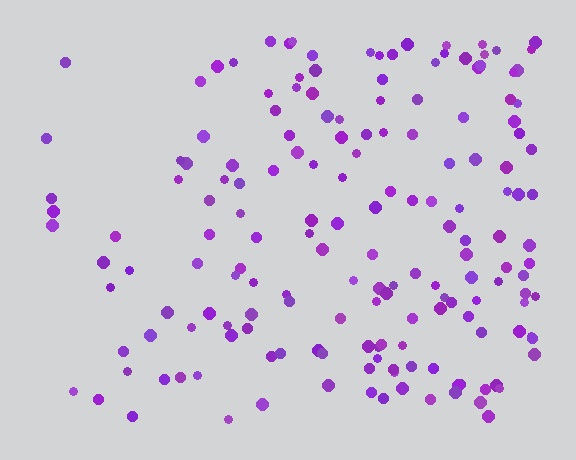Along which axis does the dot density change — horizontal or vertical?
Horizontal.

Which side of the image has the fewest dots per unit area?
The left.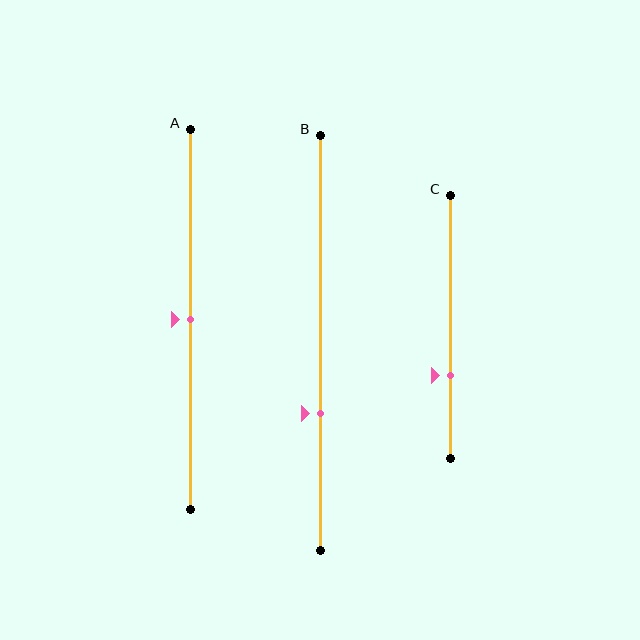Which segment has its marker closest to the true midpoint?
Segment A has its marker closest to the true midpoint.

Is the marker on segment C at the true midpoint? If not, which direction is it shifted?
No, the marker on segment C is shifted downward by about 18% of the segment length.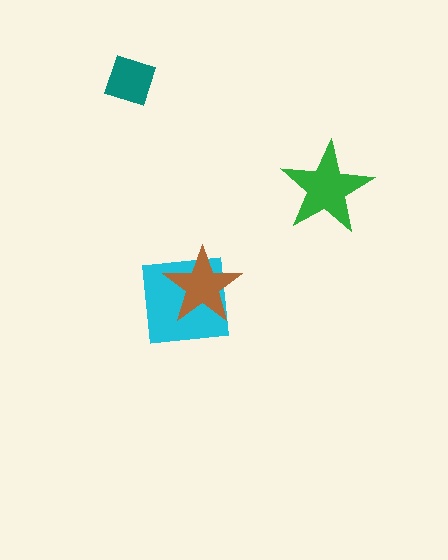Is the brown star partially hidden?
No, no other shape covers it.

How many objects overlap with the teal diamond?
0 objects overlap with the teal diamond.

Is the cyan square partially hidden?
Yes, it is partially covered by another shape.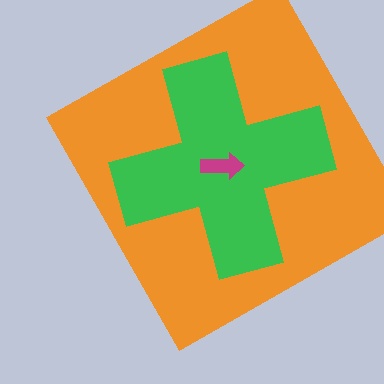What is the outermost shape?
The orange square.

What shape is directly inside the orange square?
The green cross.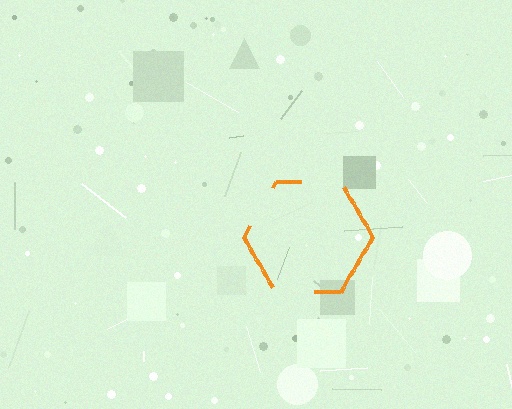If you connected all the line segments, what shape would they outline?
They would outline a hexagon.